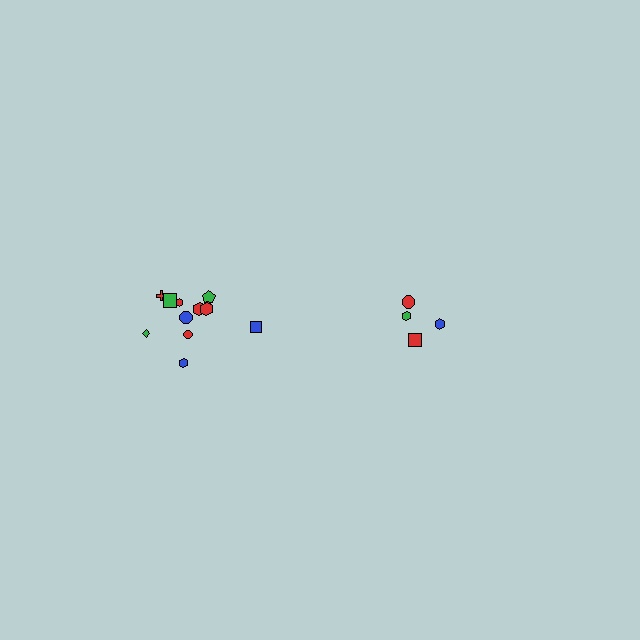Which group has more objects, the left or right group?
The left group.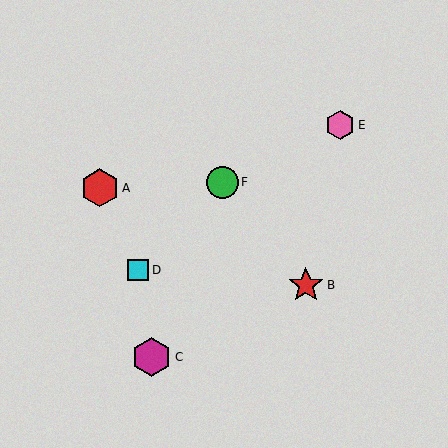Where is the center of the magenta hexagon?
The center of the magenta hexagon is at (152, 357).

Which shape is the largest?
The magenta hexagon (labeled C) is the largest.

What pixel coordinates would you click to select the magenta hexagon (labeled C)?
Click at (152, 357) to select the magenta hexagon C.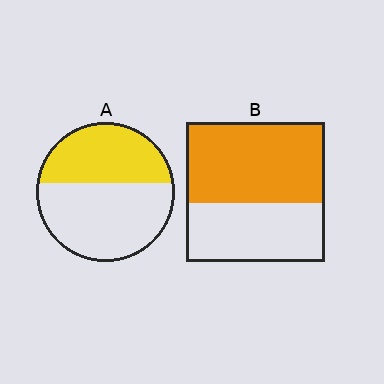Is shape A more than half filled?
No.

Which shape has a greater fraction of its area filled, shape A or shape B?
Shape B.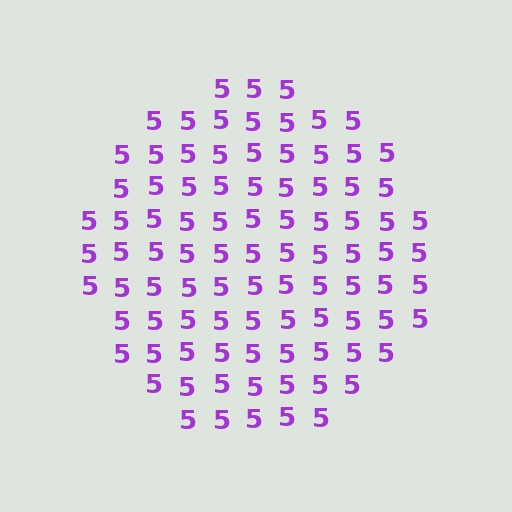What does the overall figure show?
The overall figure shows a circle.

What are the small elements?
The small elements are digit 5's.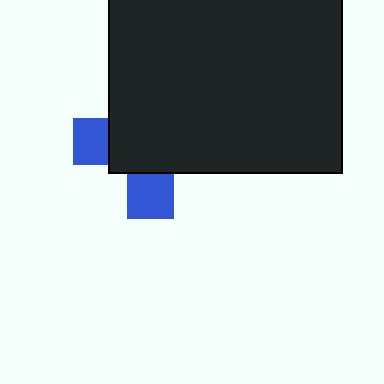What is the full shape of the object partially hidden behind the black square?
The partially hidden object is a blue cross.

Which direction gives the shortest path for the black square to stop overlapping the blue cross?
Moving toward the upper-right gives the shortest separation.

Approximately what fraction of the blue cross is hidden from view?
Roughly 70% of the blue cross is hidden behind the black square.